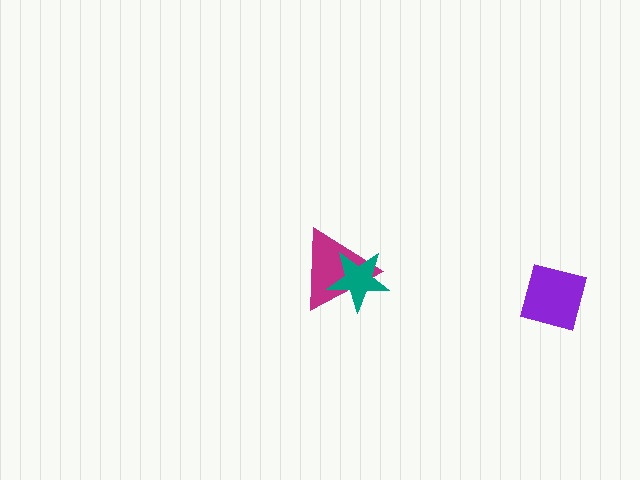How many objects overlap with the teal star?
1 object overlaps with the teal star.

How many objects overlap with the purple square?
0 objects overlap with the purple square.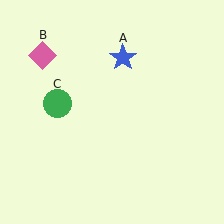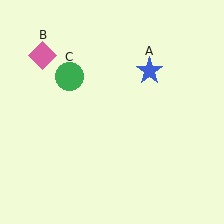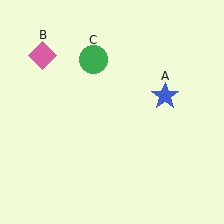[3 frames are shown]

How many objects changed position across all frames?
2 objects changed position: blue star (object A), green circle (object C).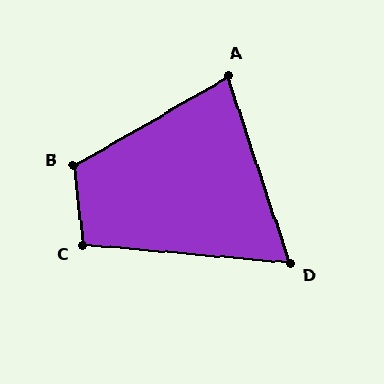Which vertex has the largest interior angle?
B, at approximately 113 degrees.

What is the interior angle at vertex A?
Approximately 78 degrees (acute).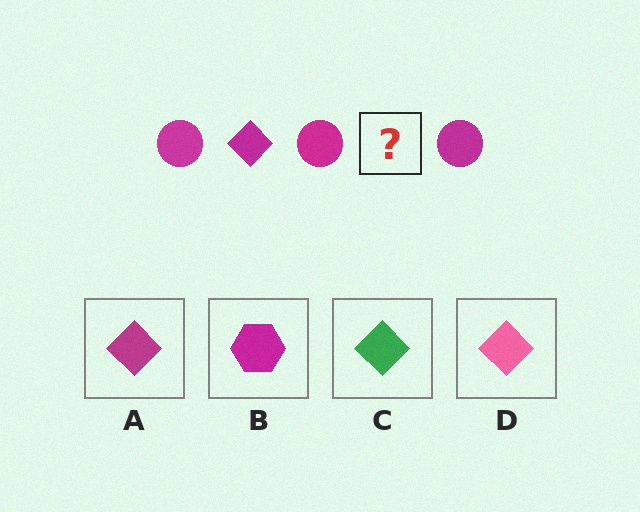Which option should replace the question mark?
Option A.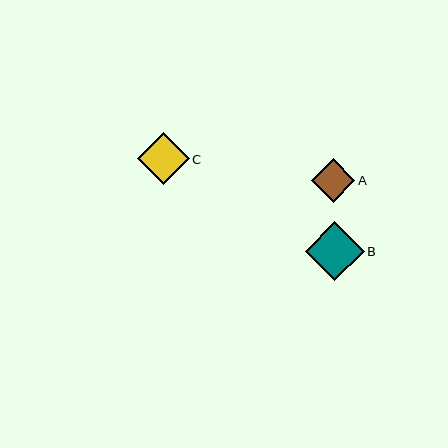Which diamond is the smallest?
Diamond A is the smallest with a size of approximately 43 pixels.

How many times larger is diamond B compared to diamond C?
Diamond B is approximately 1.1 times the size of diamond C.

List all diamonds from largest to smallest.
From largest to smallest: B, C, A.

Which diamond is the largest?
Diamond B is the largest with a size of approximately 59 pixels.